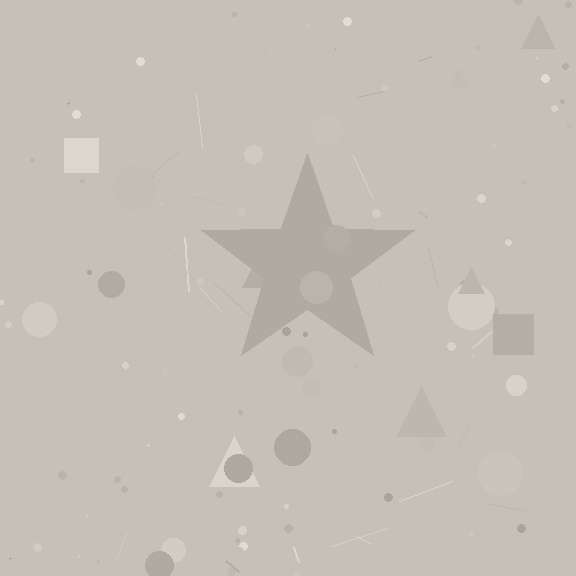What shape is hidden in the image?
A star is hidden in the image.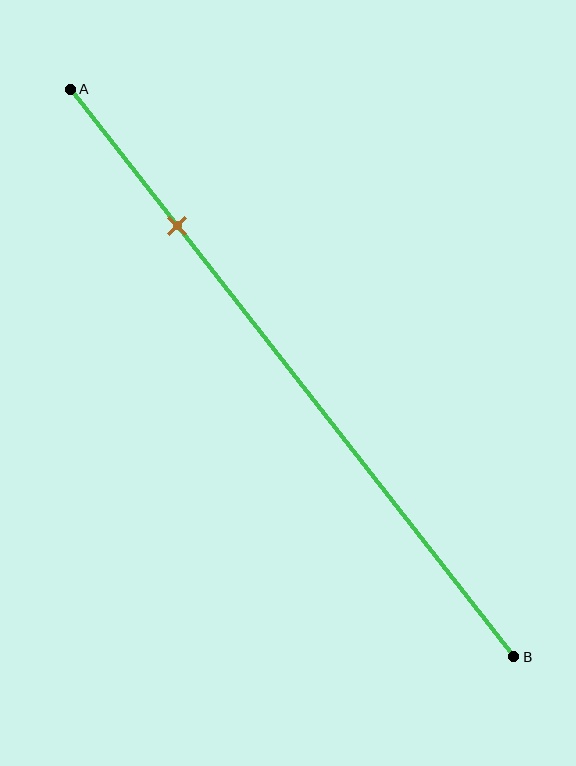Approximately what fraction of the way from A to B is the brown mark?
The brown mark is approximately 25% of the way from A to B.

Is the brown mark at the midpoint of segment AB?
No, the mark is at about 25% from A, not at the 50% midpoint.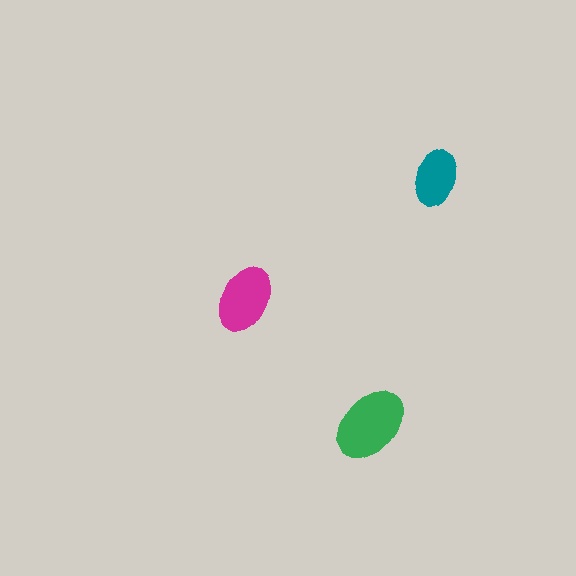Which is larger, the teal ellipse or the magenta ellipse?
The magenta one.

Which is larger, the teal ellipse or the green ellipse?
The green one.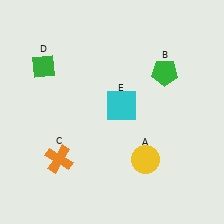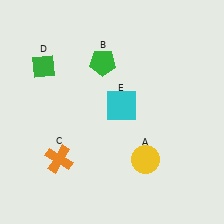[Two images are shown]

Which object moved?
The green pentagon (B) moved left.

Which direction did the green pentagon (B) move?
The green pentagon (B) moved left.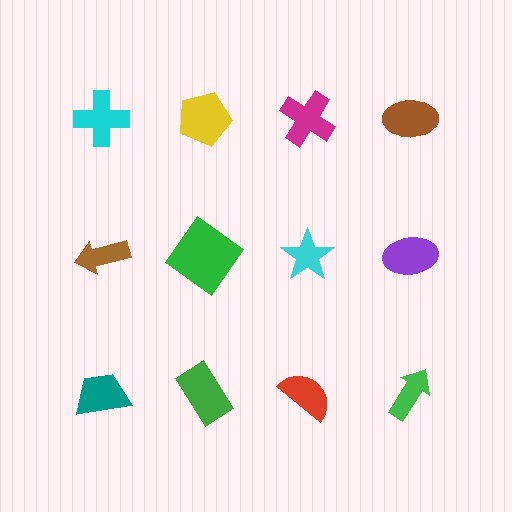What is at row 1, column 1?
A cyan cross.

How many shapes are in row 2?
4 shapes.